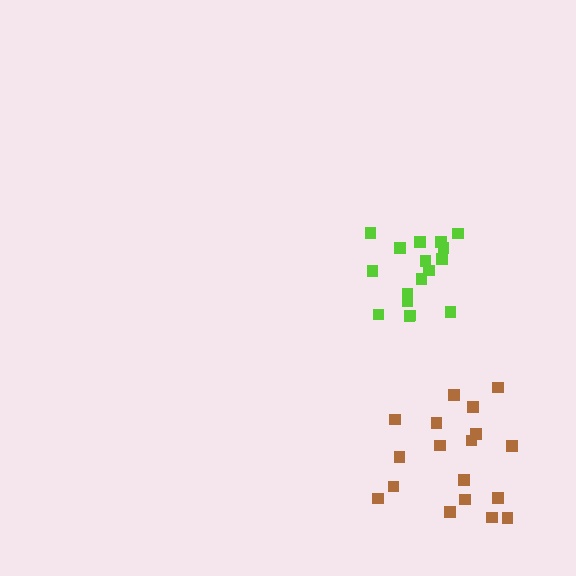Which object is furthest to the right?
The brown cluster is rightmost.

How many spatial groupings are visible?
There are 2 spatial groupings.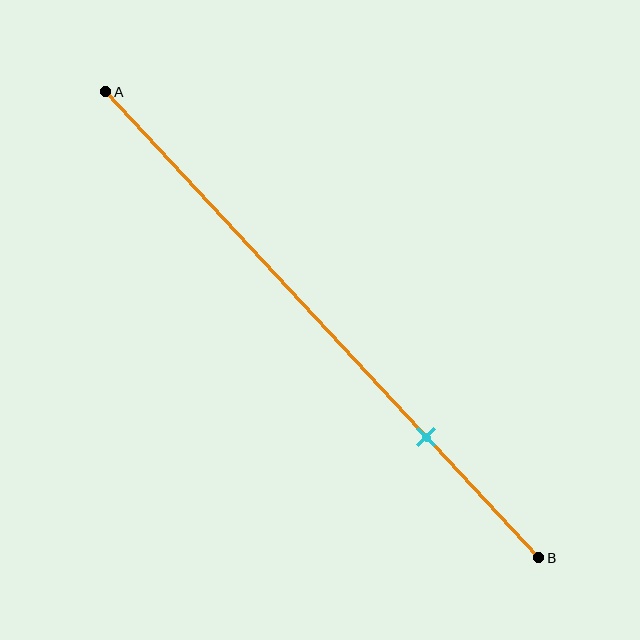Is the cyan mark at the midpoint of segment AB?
No, the mark is at about 75% from A, not at the 50% midpoint.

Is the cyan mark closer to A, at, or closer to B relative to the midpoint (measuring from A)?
The cyan mark is closer to point B than the midpoint of segment AB.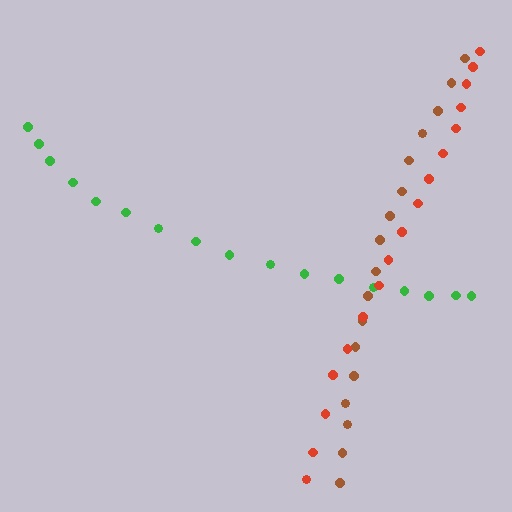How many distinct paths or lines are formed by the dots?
There are 3 distinct paths.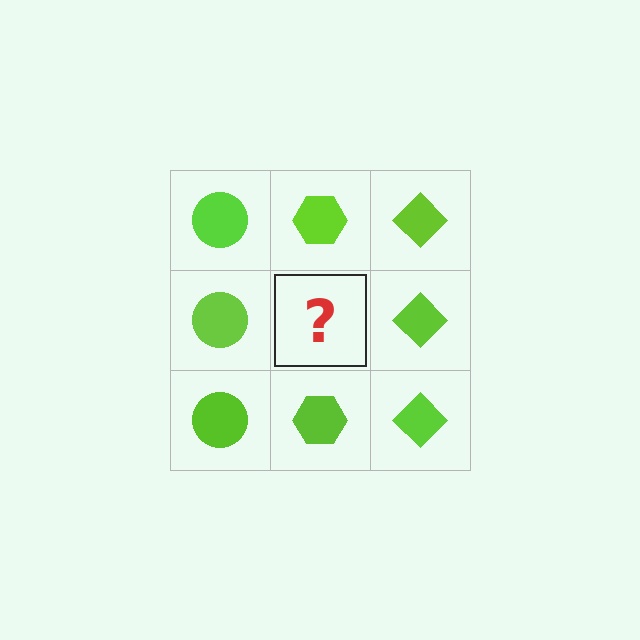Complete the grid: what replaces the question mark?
The question mark should be replaced with a lime hexagon.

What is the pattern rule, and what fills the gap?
The rule is that each column has a consistent shape. The gap should be filled with a lime hexagon.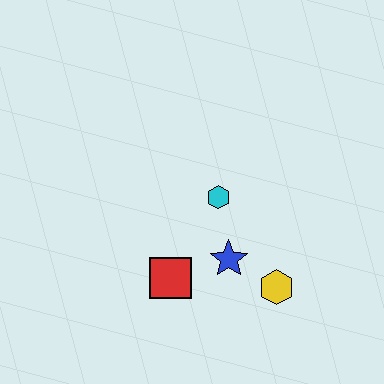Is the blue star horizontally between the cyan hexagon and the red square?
No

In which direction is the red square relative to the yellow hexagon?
The red square is to the left of the yellow hexagon.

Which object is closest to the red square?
The blue star is closest to the red square.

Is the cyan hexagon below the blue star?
No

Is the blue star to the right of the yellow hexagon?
No